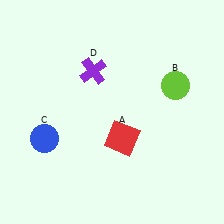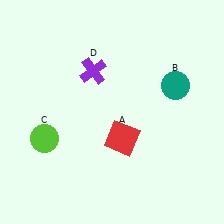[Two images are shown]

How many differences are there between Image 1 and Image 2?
There are 2 differences between the two images.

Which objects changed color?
B changed from lime to teal. C changed from blue to lime.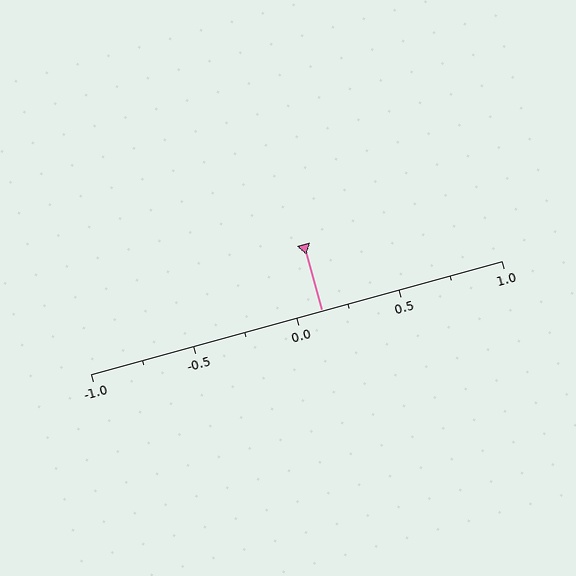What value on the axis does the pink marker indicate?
The marker indicates approximately 0.12.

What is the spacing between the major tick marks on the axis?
The major ticks are spaced 0.5 apart.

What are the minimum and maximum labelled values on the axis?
The axis runs from -1.0 to 1.0.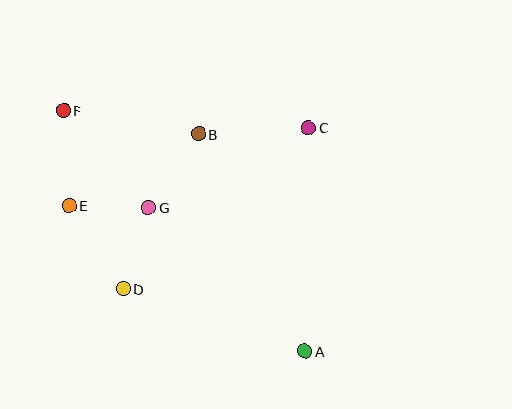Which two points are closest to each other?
Points E and G are closest to each other.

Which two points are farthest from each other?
Points A and F are farthest from each other.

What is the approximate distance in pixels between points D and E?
The distance between D and E is approximately 99 pixels.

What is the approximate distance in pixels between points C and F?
The distance between C and F is approximately 246 pixels.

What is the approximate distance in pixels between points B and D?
The distance between B and D is approximately 172 pixels.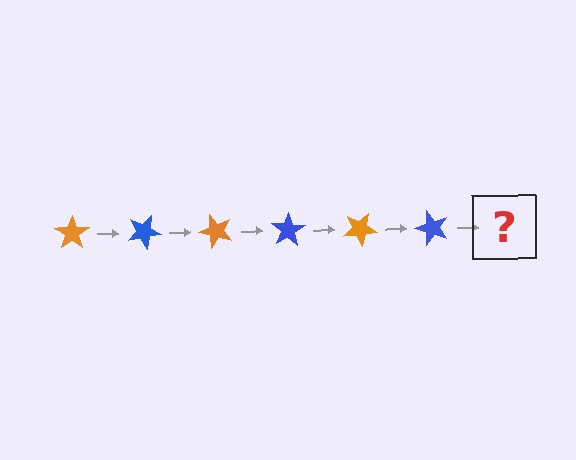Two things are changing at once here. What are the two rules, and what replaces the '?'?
The two rules are that it rotates 25 degrees each step and the color cycles through orange and blue. The '?' should be an orange star, rotated 150 degrees from the start.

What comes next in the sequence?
The next element should be an orange star, rotated 150 degrees from the start.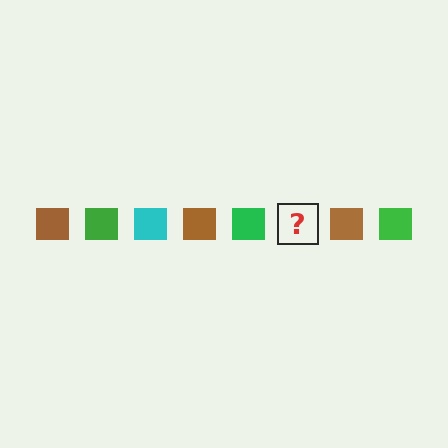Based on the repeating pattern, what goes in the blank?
The blank should be a cyan square.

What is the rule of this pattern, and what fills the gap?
The rule is that the pattern cycles through brown, green, cyan squares. The gap should be filled with a cyan square.